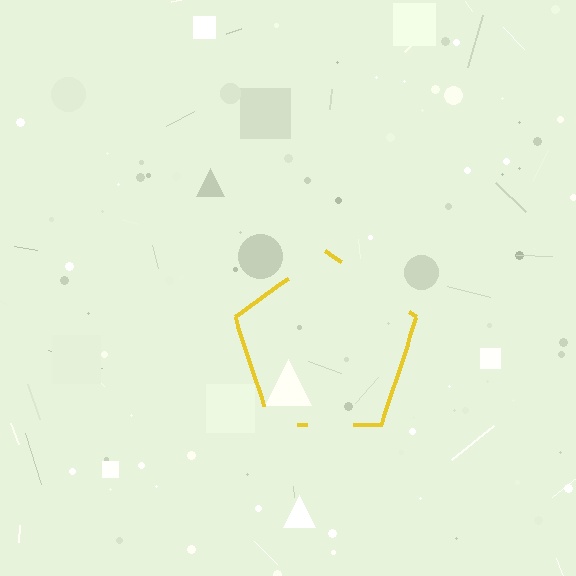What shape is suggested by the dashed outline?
The dashed outline suggests a pentagon.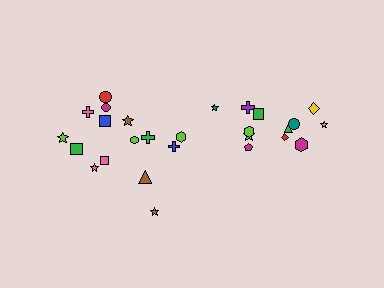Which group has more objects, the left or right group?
The left group.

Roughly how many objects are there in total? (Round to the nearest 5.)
Roughly 25 objects in total.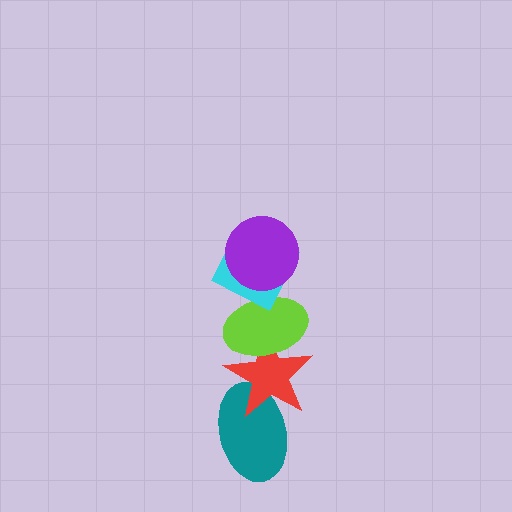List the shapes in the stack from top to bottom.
From top to bottom: the purple circle, the cyan diamond, the lime ellipse, the red star, the teal ellipse.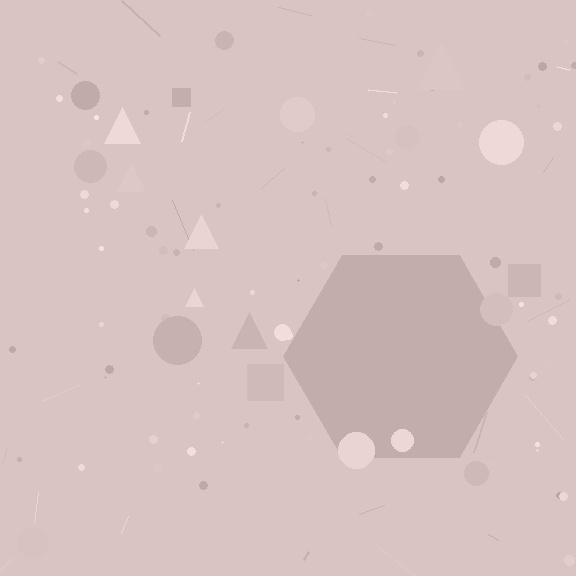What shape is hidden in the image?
A hexagon is hidden in the image.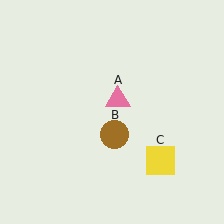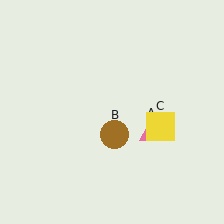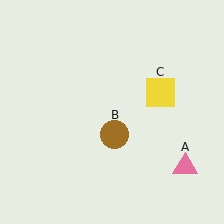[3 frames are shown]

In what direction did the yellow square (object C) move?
The yellow square (object C) moved up.